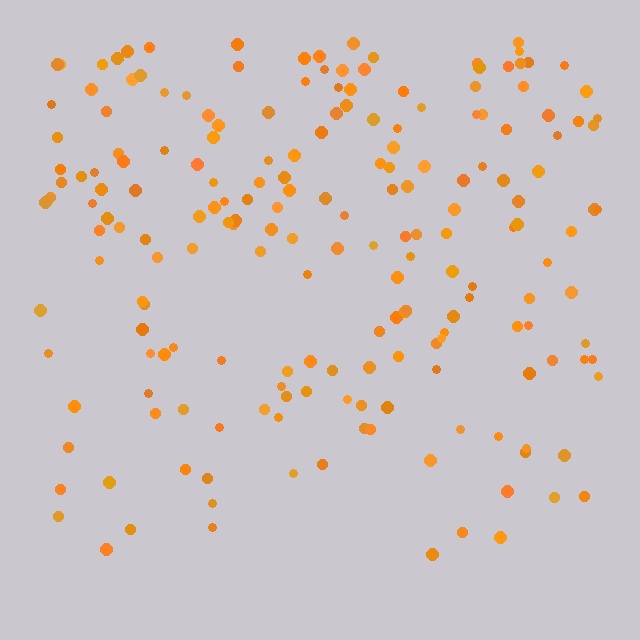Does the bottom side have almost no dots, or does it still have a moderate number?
Still a moderate number, just noticeably fewer than the top.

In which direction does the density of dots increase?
From bottom to top, with the top side densest.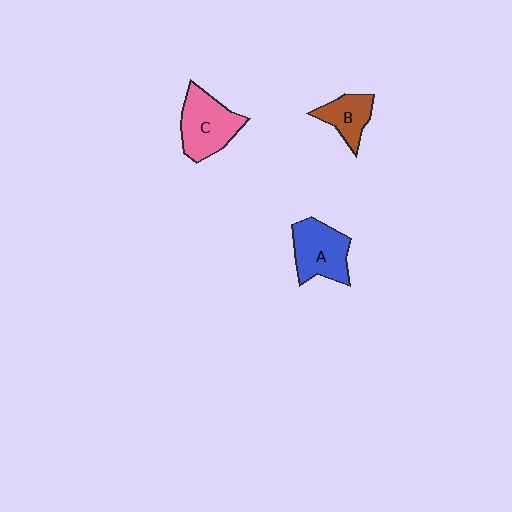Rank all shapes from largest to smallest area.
From largest to smallest: C (pink), A (blue), B (brown).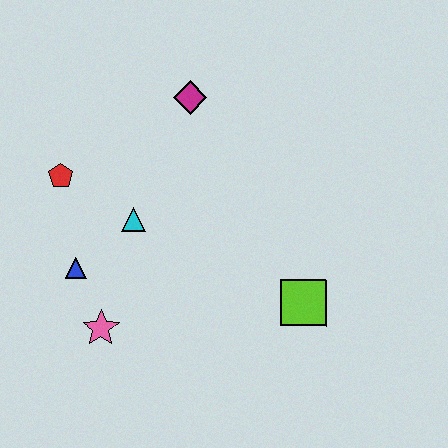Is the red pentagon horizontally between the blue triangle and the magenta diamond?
No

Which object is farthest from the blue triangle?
The lime square is farthest from the blue triangle.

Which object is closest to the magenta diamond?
The cyan triangle is closest to the magenta diamond.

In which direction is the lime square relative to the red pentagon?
The lime square is to the right of the red pentagon.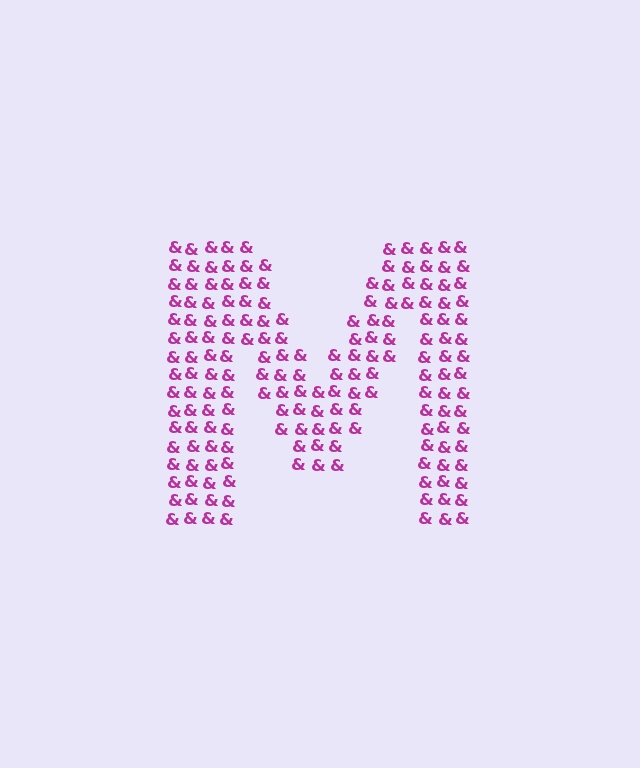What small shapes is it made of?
It is made of small ampersands.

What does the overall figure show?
The overall figure shows the letter M.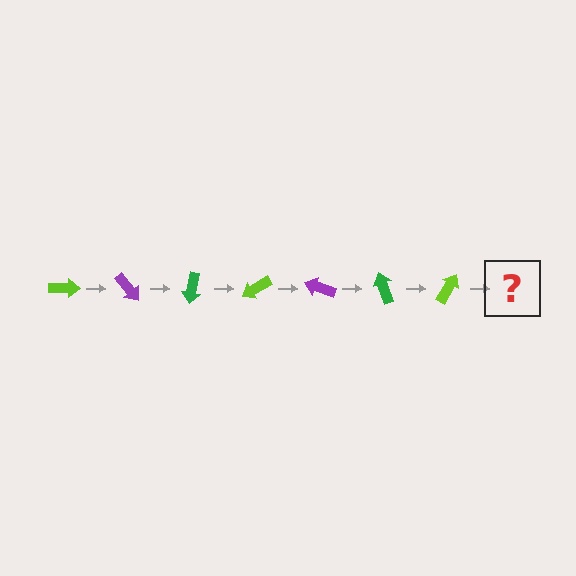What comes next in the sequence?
The next element should be a purple arrow, rotated 350 degrees from the start.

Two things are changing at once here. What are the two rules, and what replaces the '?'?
The two rules are that it rotates 50 degrees each step and the color cycles through lime, purple, and green. The '?' should be a purple arrow, rotated 350 degrees from the start.